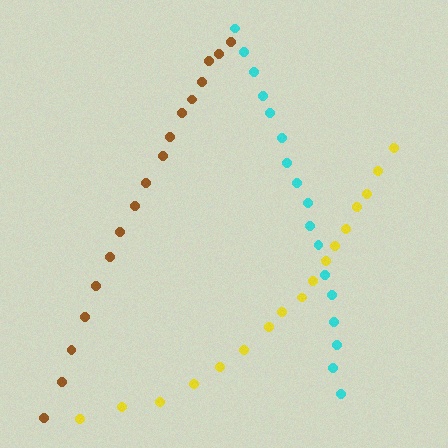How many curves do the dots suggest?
There are 3 distinct paths.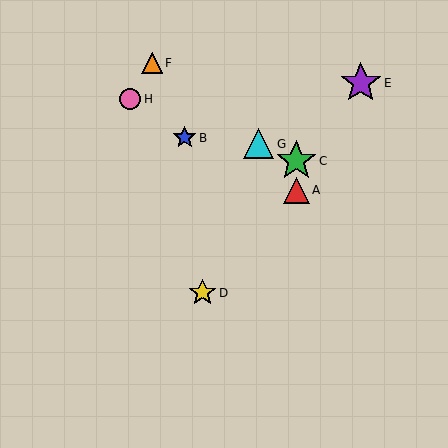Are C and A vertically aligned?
Yes, both are at x≈296.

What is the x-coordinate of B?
Object B is at x≈185.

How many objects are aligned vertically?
2 objects (A, C) are aligned vertically.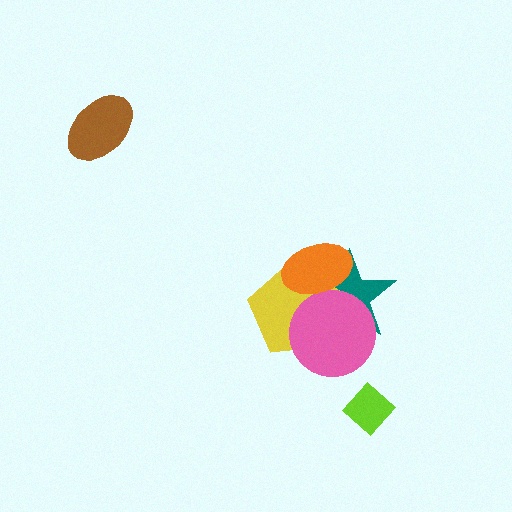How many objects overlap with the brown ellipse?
0 objects overlap with the brown ellipse.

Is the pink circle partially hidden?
Yes, it is partially covered by another shape.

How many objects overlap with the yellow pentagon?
3 objects overlap with the yellow pentagon.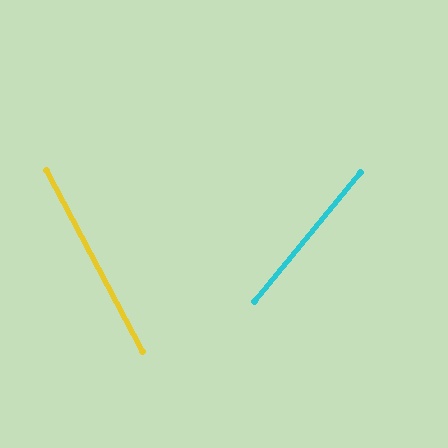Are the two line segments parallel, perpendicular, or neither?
Neither parallel nor perpendicular — they differ by about 67°.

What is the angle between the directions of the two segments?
Approximately 67 degrees.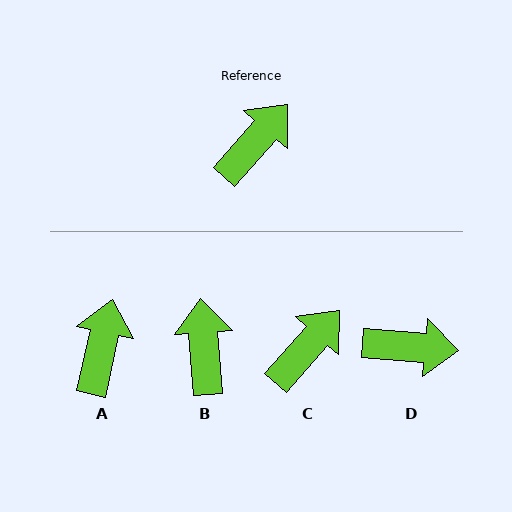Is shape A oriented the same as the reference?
No, it is off by about 29 degrees.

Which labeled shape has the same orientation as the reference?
C.